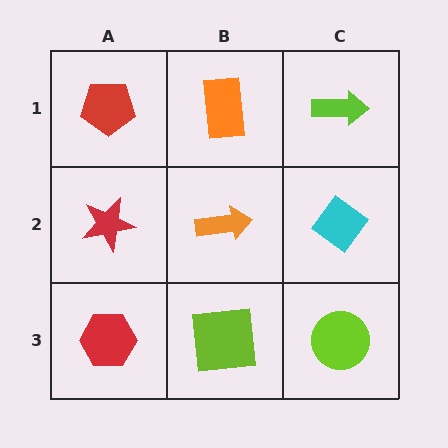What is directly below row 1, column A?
A red star.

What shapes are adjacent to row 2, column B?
An orange rectangle (row 1, column B), a lime square (row 3, column B), a red star (row 2, column A), a cyan diamond (row 2, column C).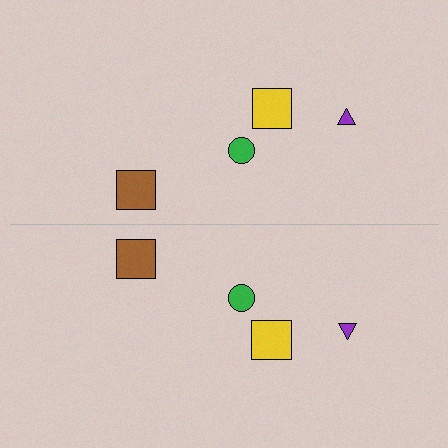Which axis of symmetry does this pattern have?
The pattern has a horizontal axis of symmetry running through the center of the image.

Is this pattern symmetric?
Yes, this pattern has bilateral (reflection) symmetry.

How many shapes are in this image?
There are 8 shapes in this image.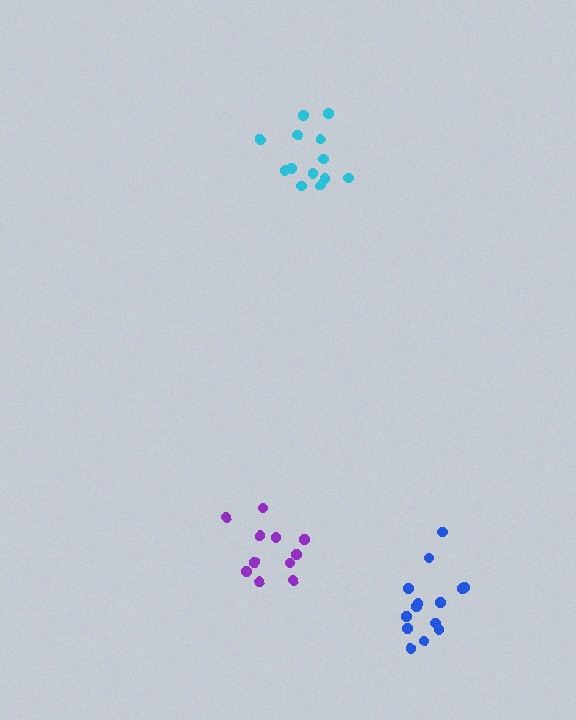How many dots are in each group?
Group 1: 14 dots, Group 2: 12 dots, Group 3: 13 dots (39 total).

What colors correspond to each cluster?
The clusters are colored: blue, purple, cyan.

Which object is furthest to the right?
The blue cluster is rightmost.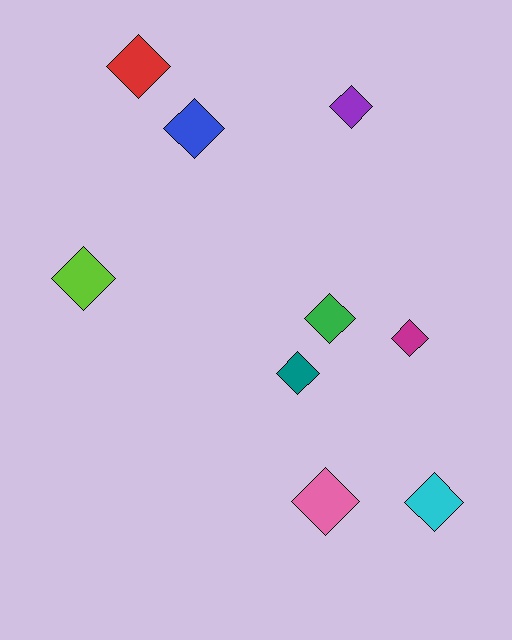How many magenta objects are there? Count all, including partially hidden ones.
There is 1 magenta object.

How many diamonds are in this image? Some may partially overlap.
There are 9 diamonds.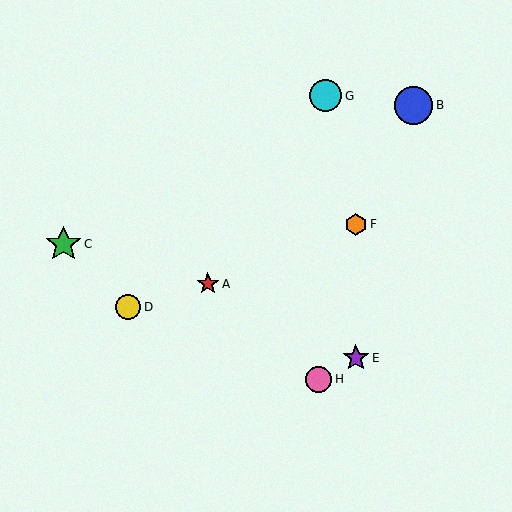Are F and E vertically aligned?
Yes, both are at x≈356.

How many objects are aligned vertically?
2 objects (E, F) are aligned vertically.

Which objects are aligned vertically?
Objects E, F are aligned vertically.